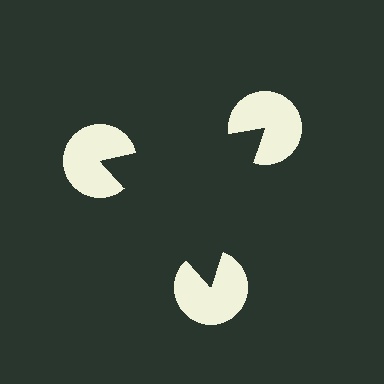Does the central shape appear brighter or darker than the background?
It typically appears slightly darker than the background, even though no actual brightness change is drawn.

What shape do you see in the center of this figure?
An illusory triangle — its edges are inferred from the aligned wedge cuts in the pac-man discs, not physically drawn.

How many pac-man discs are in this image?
There are 3 — one at each vertex of the illusory triangle.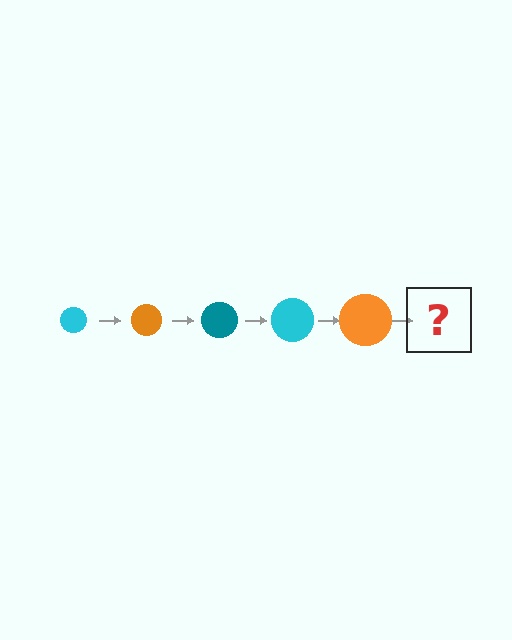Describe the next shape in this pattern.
It should be a teal circle, larger than the previous one.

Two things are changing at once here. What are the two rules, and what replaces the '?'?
The two rules are that the circle grows larger each step and the color cycles through cyan, orange, and teal. The '?' should be a teal circle, larger than the previous one.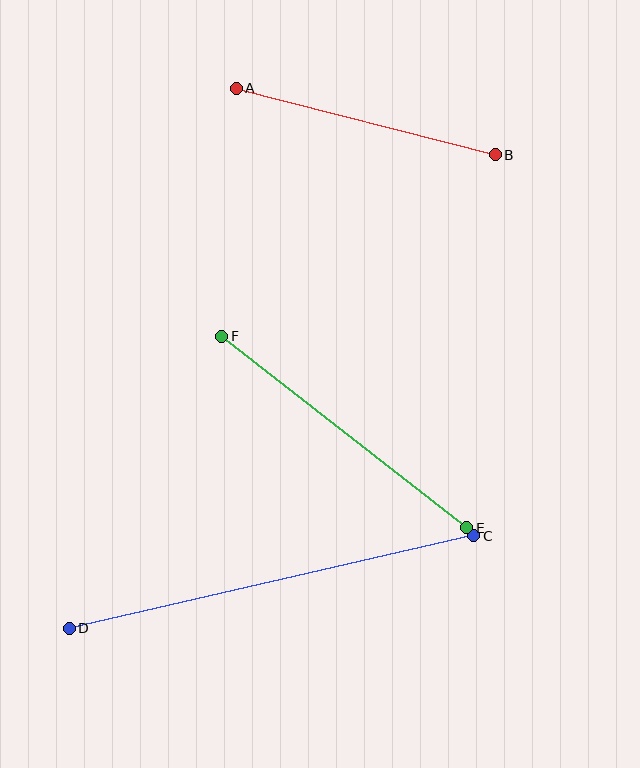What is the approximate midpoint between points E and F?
The midpoint is at approximately (344, 432) pixels.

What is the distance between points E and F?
The distance is approximately 311 pixels.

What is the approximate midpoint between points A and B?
The midpoint is at approximately (366, 122) pixels.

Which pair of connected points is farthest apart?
Points C and D are farthest apart.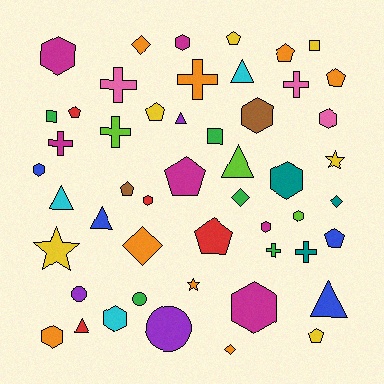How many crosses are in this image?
There are 7 crosses.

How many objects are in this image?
There are 50 objects.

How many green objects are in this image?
There are 5 green objects.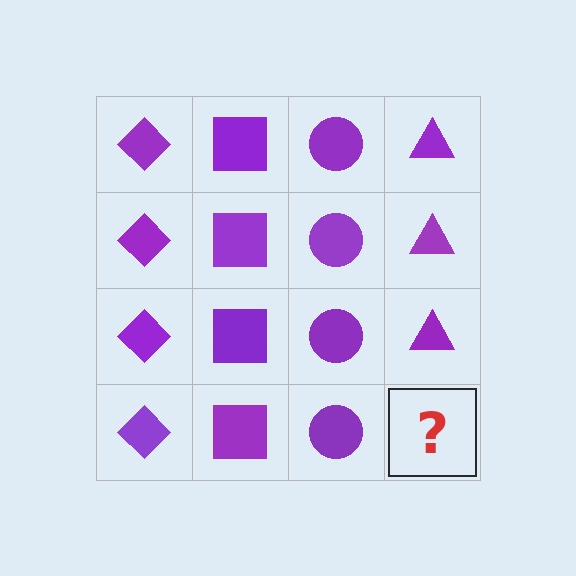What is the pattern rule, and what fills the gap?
The rule is that each column has a consistent shape. The gap should be filled with a purple triangle.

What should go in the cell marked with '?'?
The missing cell should contain a purple triangle.